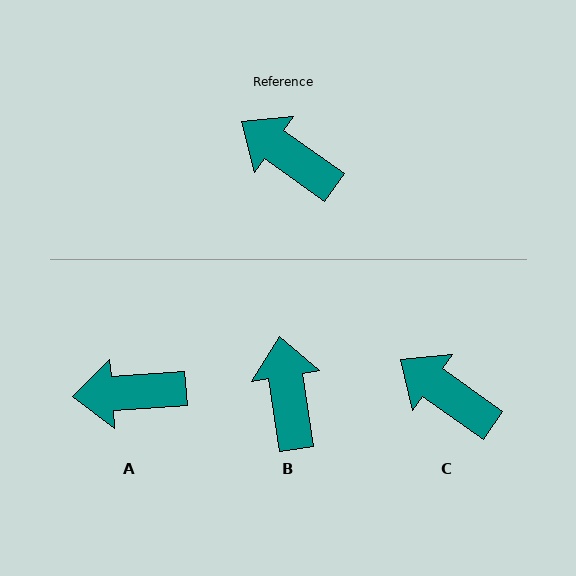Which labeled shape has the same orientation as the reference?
C.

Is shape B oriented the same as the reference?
No, it is off by about 46 degrees.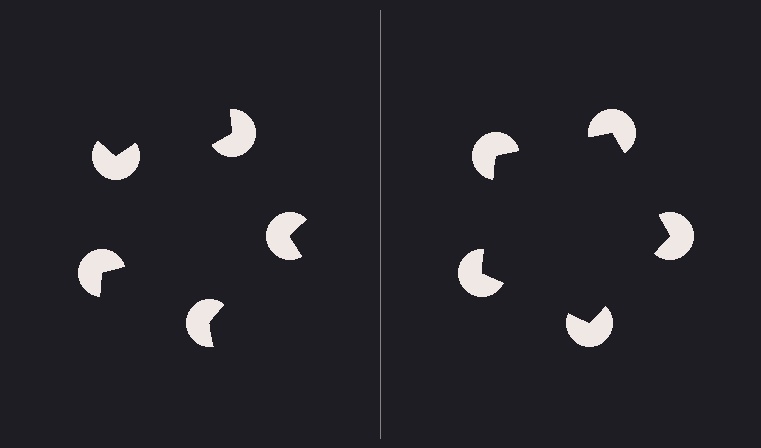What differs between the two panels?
The pac-man discs are positioned identically on both sides; only the wedge orientations differ. On the right they align to a pentagon; on the left they are misaligned.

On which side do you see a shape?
An illusory pentagon appears on the right side. On the left side the wedge cuts are rotated, so no coherent shape forms.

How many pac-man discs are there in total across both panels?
10 — 5 on each side.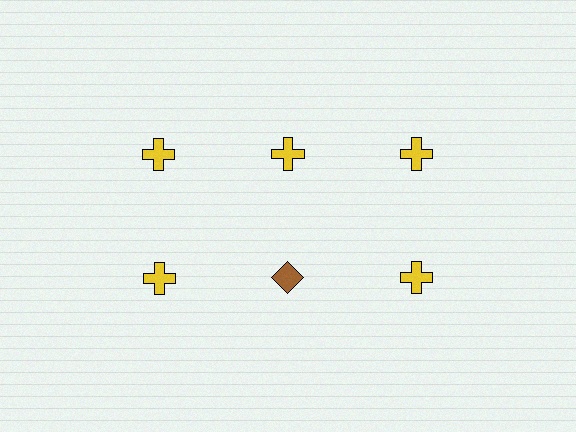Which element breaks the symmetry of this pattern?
The brown diamond in the second row, second from left column breaks the symmetry. All other shapes are yellow crosses.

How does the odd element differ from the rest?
It differs in both color (brown instead of yellow) and shape (diamond instead of cross).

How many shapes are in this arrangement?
There are 6 shapes arranged in a grid pattern.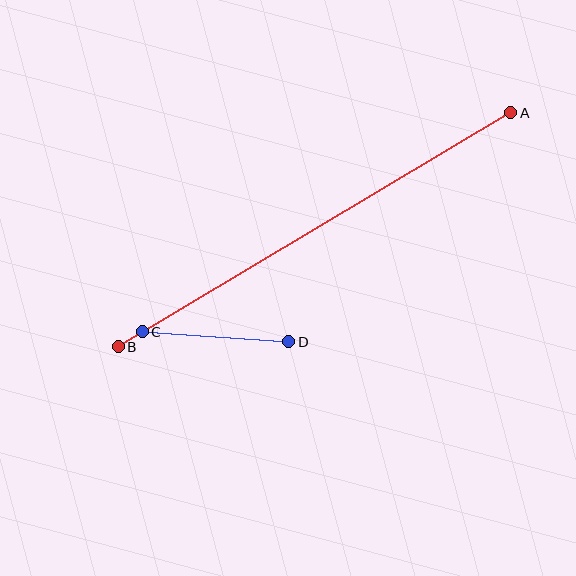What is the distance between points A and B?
The distance is approximately 457 pixels.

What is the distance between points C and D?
The distance is approximately 147 pixels.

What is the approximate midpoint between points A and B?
The midpoint is at approximately (314, 230) pixels.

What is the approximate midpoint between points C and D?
The midpoint is at approximately (215, 337) pixels.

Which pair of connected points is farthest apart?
Points A and B are farthest apart.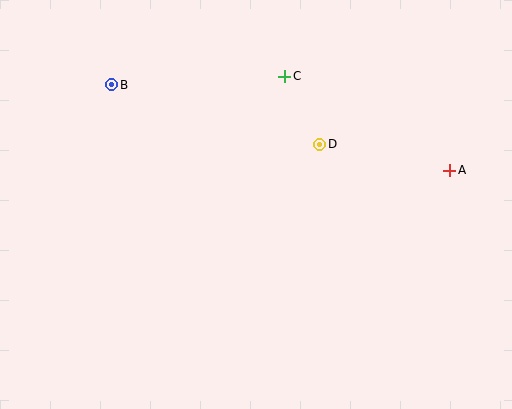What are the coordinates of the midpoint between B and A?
The midpoint between B and A is at (281, 128).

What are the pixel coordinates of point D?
Point D is at (320, 144).